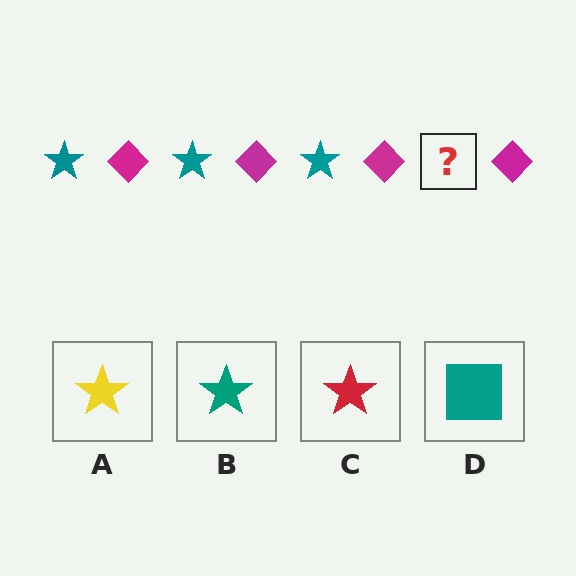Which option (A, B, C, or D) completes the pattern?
B.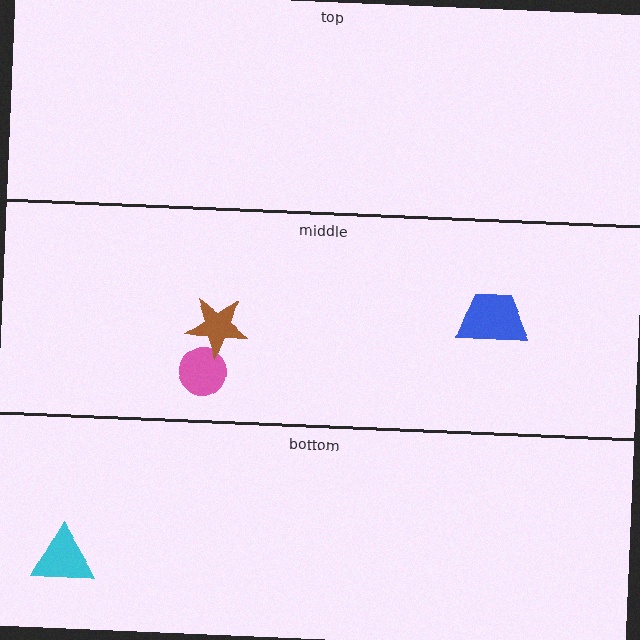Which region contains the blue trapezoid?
The middle region.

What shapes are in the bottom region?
The cyan triangle.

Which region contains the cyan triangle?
The bottom region.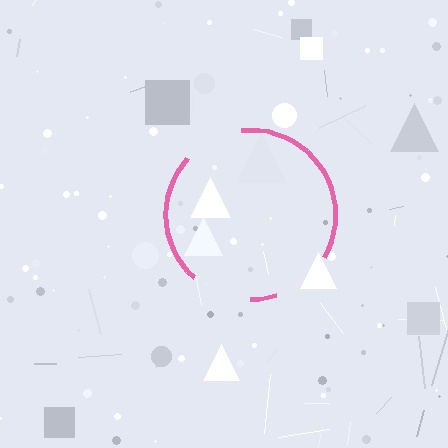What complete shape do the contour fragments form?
The contour fragments form a circle.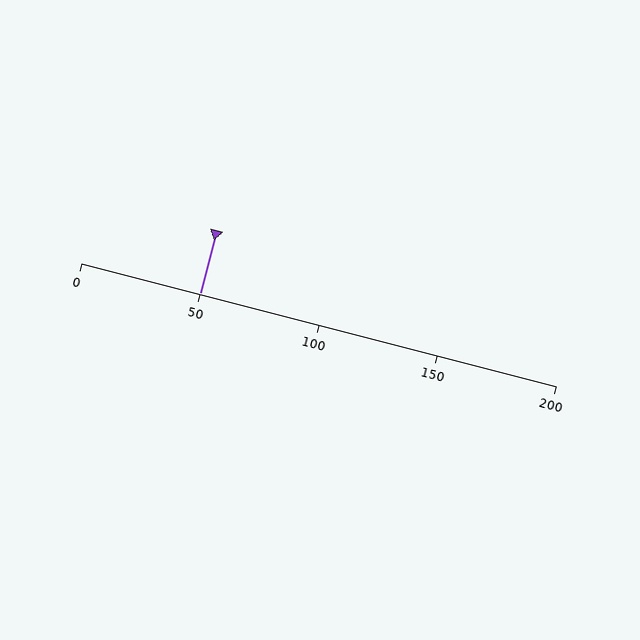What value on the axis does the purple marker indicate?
The marker indicates approximately 50.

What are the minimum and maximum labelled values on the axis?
The axis runs from 0 to 200.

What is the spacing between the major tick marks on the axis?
The major ticks are spaced 50 apart.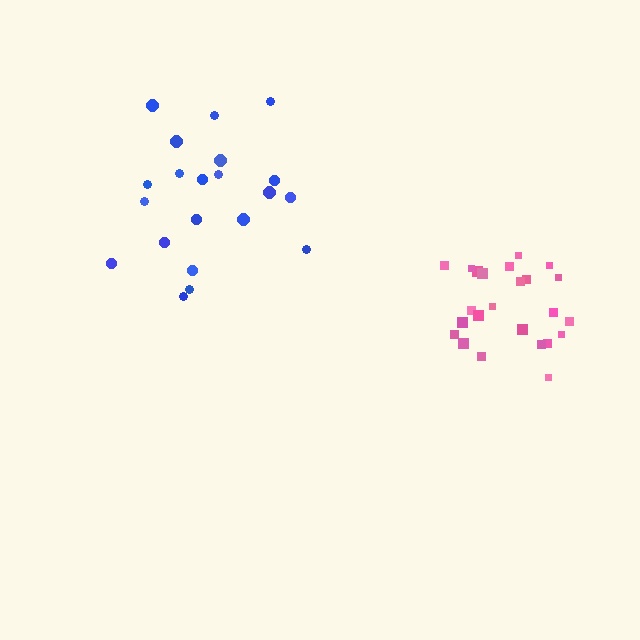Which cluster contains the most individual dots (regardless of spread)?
Pink (24).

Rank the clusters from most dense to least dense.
pink, blue.